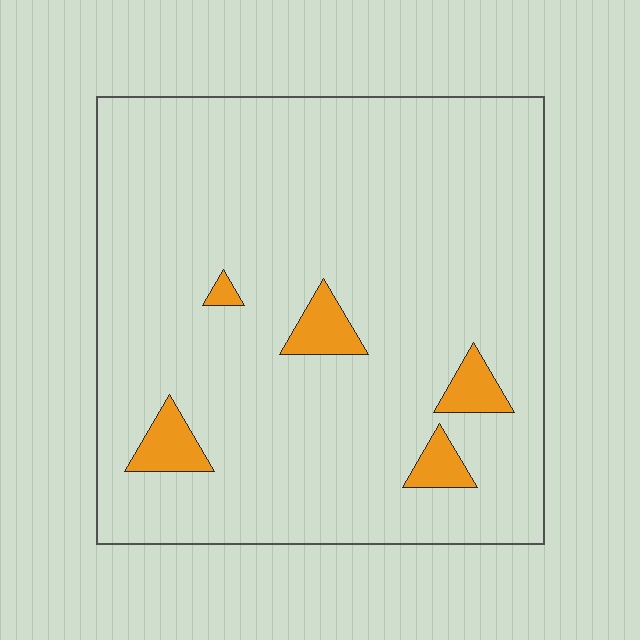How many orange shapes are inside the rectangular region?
5.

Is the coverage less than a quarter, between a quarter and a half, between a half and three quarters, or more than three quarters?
Less than a quarter.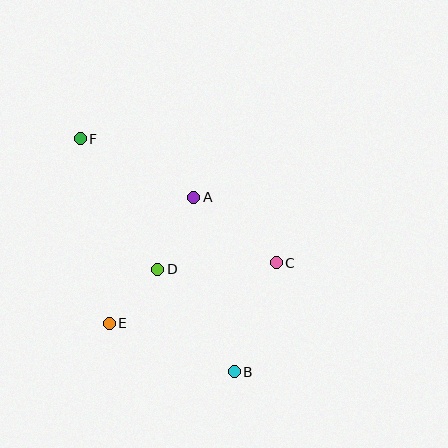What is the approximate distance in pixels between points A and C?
The distance between A and C is approximately 105 pixels.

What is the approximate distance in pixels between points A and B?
The distance between A and B is approximately 179 pixels.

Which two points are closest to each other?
Points D and E are closest to each other.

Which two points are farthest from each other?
Points B and F are farthest from each other.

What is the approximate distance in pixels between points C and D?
The distance between C and D is approximately 119 pixels.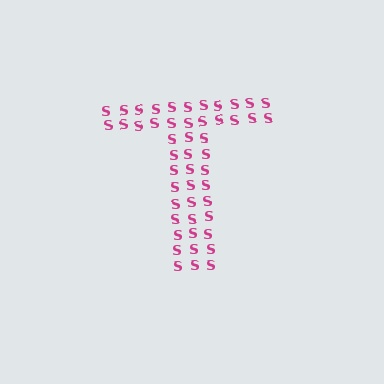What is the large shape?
The large shape is the letter T.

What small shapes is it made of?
It is made of small letter S's.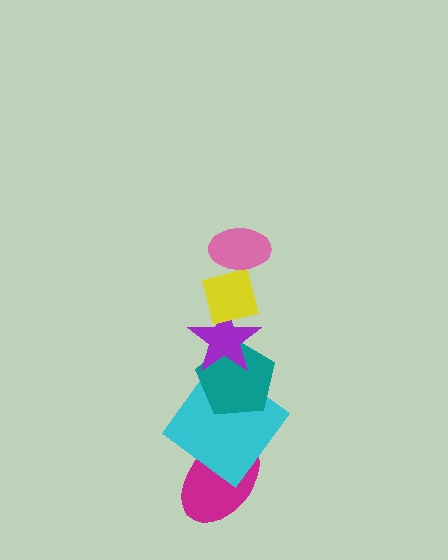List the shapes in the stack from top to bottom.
From top to bottom: the pink ellipse, the yellow square, the purple star, the teal pentagon, the cyan diamond, the magenta ellipse.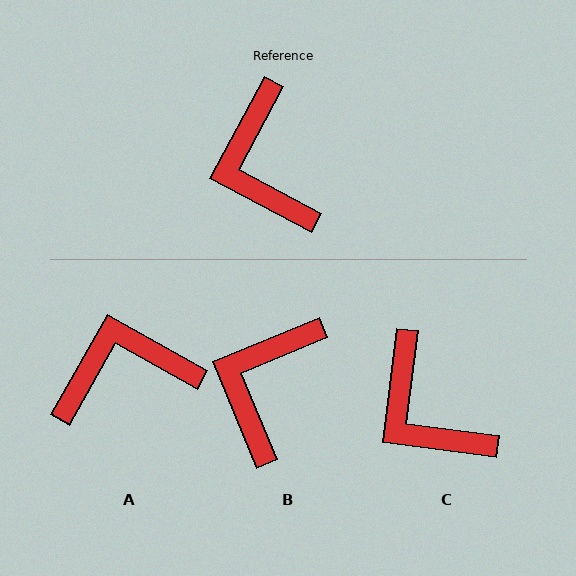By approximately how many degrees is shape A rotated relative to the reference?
Approximately 91 degrees clockwise.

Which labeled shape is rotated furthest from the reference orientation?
A, about 91 degrees away.